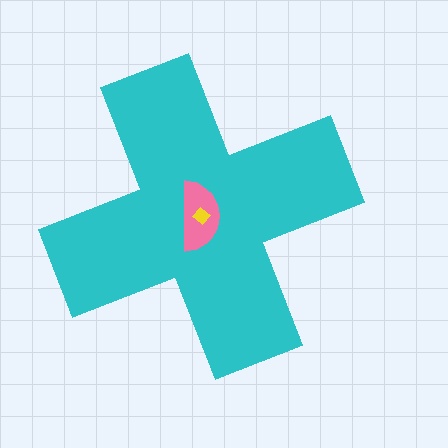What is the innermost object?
The yellow diamond.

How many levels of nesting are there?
3.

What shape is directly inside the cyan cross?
The pink semicircle.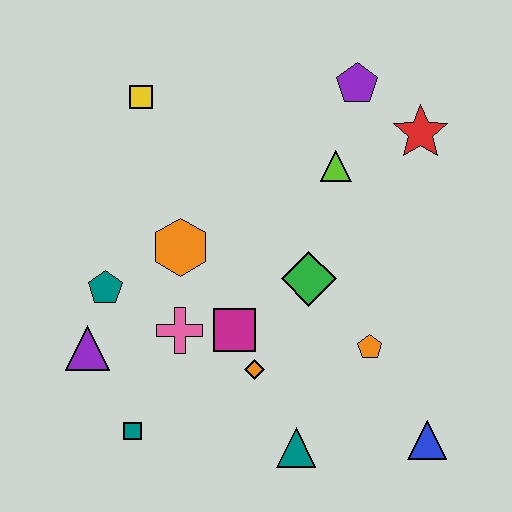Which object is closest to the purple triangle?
The teal pentagon is closest to the purple triangle.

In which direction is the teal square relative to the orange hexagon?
The teal square is below the orange hexagon.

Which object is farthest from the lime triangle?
The teal square is farthest from the lime triangle.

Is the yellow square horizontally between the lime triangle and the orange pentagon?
No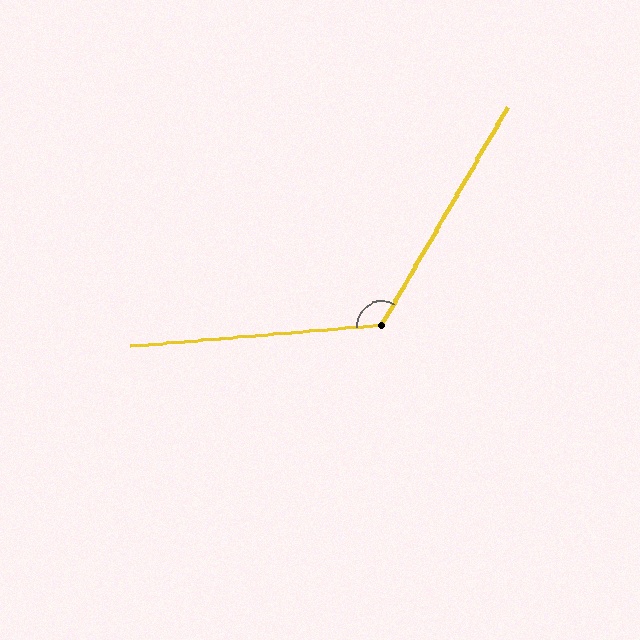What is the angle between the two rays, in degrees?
Approximately 125 degrees.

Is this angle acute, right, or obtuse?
It is obtuse.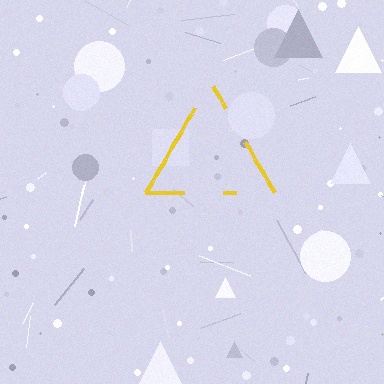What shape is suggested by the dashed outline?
The dashed outline suggests a triangle.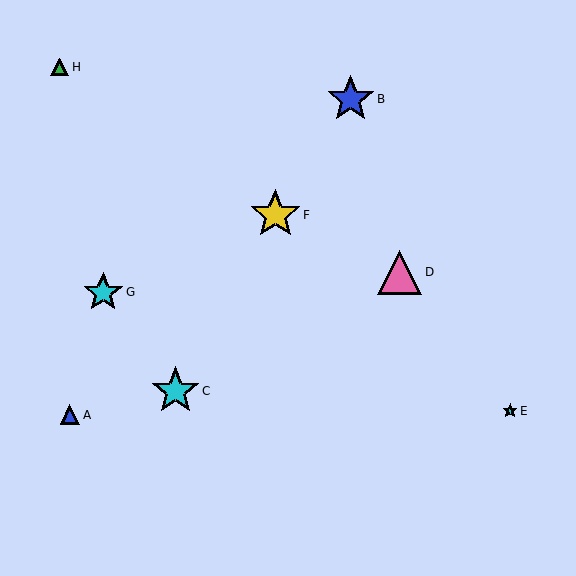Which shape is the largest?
The yellow star (labeled F) is the largest.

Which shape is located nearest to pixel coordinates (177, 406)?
The cyan star (labeled C) at (176, 391) is nearest to that location.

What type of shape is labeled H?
Shape H is a green triangle.